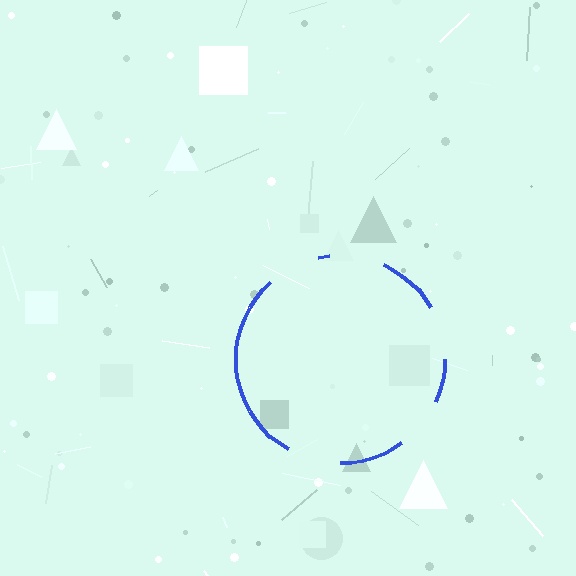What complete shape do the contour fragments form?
The contour fragments form a circle.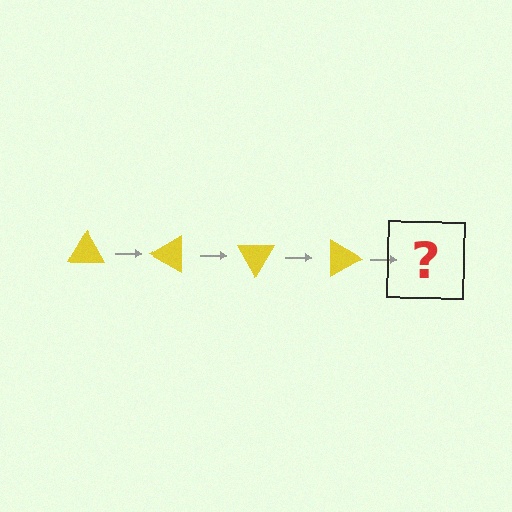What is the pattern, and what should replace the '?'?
The pattern is that the triangle rotates 30 degrees each step. The '?' should be a yellow triangle rotated 120 degrees.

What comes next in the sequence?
The next element should be a yellow triangle rotated 120 degrees.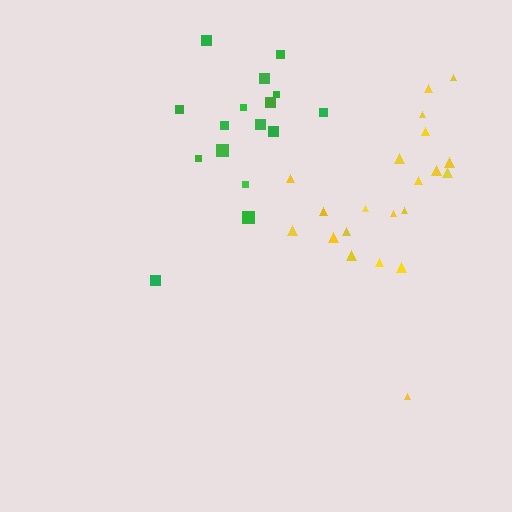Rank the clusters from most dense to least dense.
green, yellow.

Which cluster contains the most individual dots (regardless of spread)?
Yellow (21).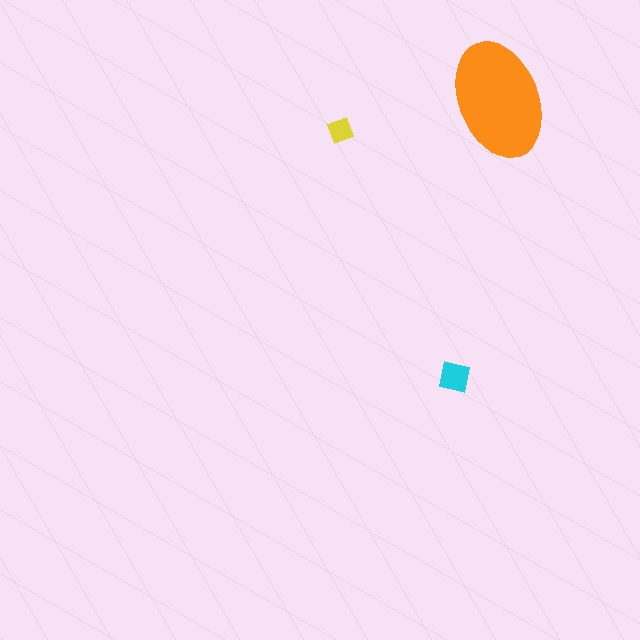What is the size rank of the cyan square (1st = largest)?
2nd.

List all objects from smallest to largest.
The yellow diamond, the cyan square, the orange ellipse.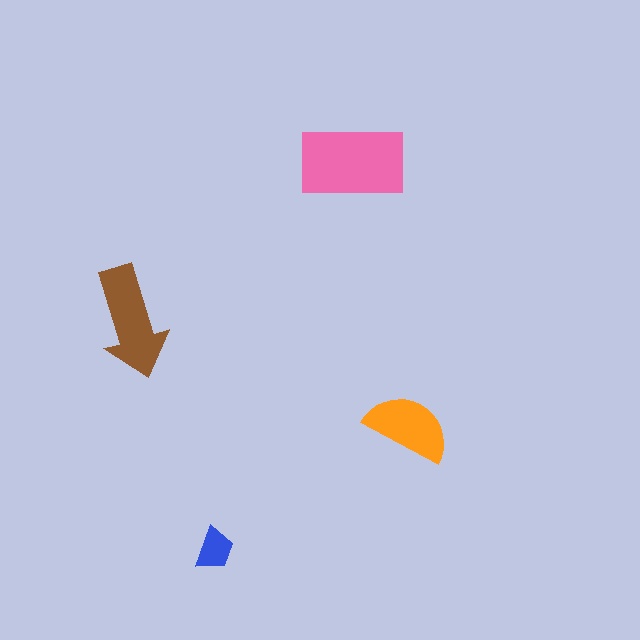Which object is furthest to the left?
The brown arrow is leftmost.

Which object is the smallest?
The blue trapezoid.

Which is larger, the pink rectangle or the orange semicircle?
The pink rectangle.